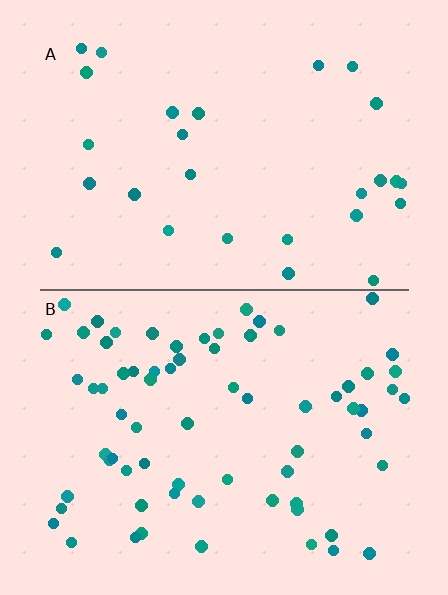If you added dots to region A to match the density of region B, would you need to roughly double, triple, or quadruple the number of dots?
Approximately triple.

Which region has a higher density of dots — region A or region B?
B (the bottom).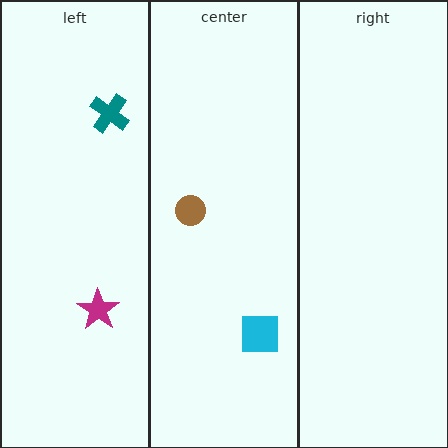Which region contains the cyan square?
The center region.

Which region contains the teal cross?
The left region.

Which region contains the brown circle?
The center region.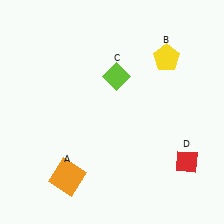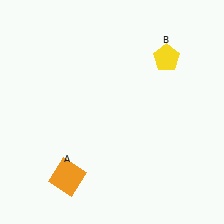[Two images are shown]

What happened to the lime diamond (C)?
The lime diamond (C) was removed in Image 2. It was in the top-right area of Image 1.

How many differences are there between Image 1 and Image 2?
There are 2 differences between the two images.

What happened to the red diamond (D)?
The red diamond (D) was removed in Image 2. It was in the bottom-right area of Image 1.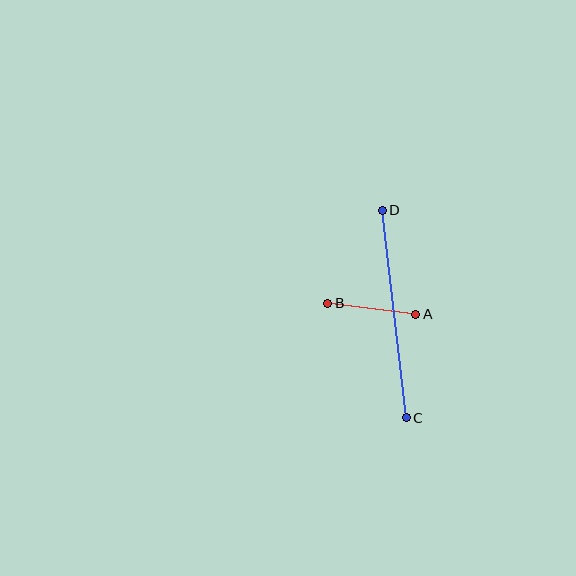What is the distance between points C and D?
The distance is approximately 209 pixels.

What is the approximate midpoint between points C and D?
The midpoint is at approximately (394, 314) pixels.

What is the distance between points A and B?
The distance is approximately 89 pixels.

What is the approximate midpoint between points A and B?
The midpoint is at approximately (372, 309) pixels.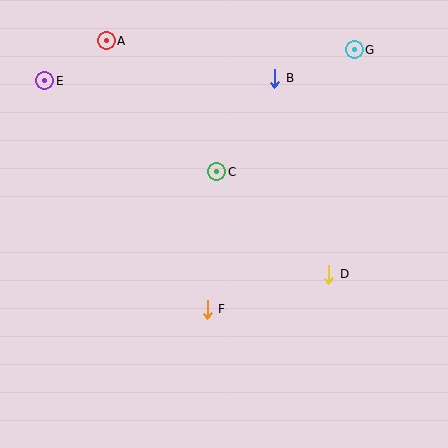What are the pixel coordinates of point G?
Point G is at (354, 50).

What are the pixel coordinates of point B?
Point B is at (275, 78).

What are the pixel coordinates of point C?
Point C is at (217, 172).